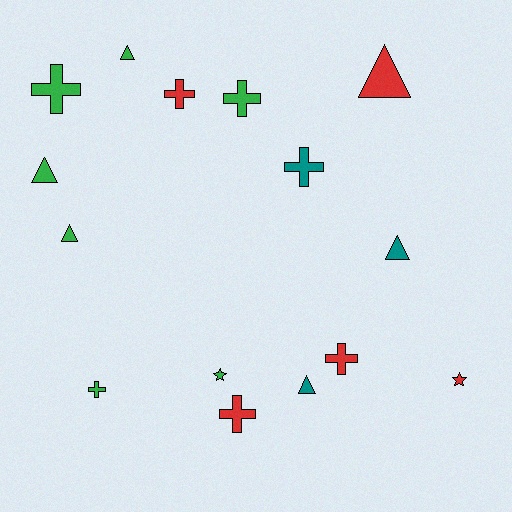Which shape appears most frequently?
Cross, with 7 objects.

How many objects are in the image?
There are 15 objects.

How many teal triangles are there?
There are 2 teal triangles.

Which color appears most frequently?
Green, with 7 objects.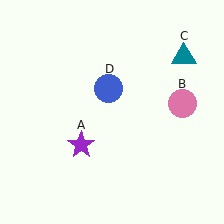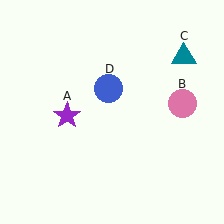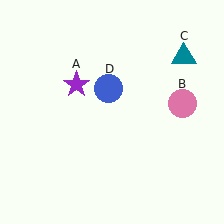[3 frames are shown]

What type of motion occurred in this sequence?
The purple star (object A) rotated clockwise around the center of the scene.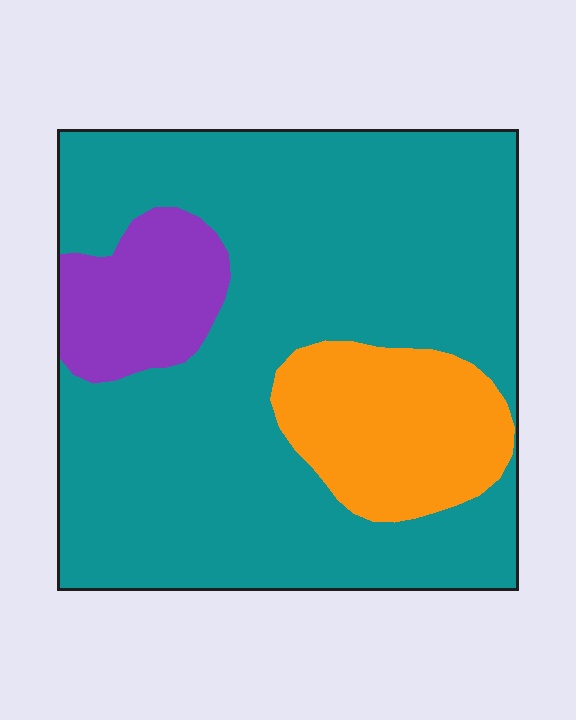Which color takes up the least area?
Purple, at roughly 10%.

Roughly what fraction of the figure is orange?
Orange takes up less than a quarter of the figure.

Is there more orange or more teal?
Teal.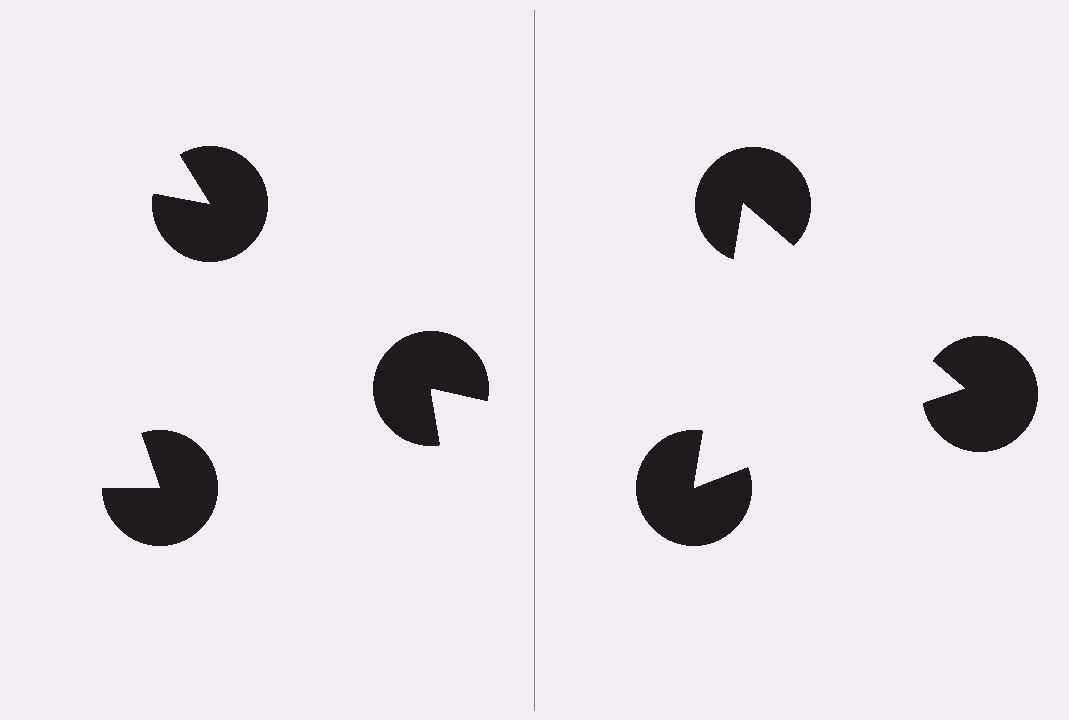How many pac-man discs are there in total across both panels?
6 — 3 on each side.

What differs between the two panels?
The pac-man discs are positioned identically on both sides; only the wedge orientations differ. On the right they align to a triangle; on the left they are misaligned.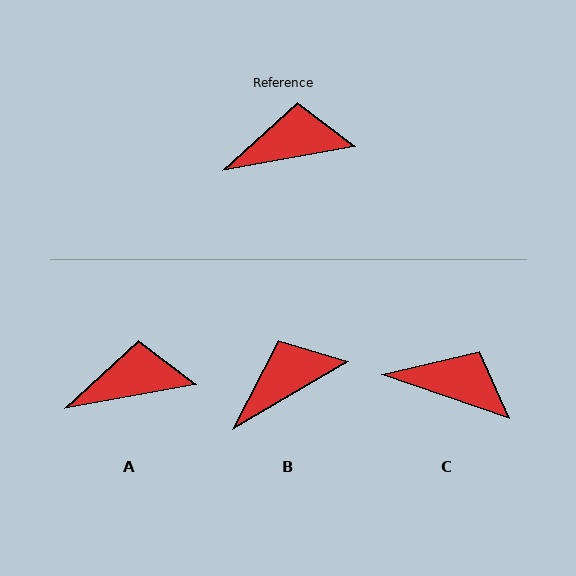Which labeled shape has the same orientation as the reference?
A.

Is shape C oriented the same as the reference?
No, it is off by about 29 degrees.